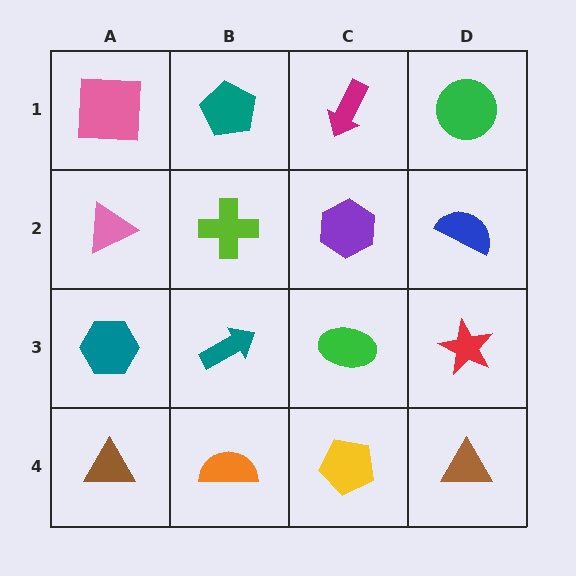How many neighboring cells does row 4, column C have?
3.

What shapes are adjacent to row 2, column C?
A magenta arrow (row 1, column C), a green ellipse (row 3, column C), a lime cross (row 2, column B), a blue semicircle (row 2, column D).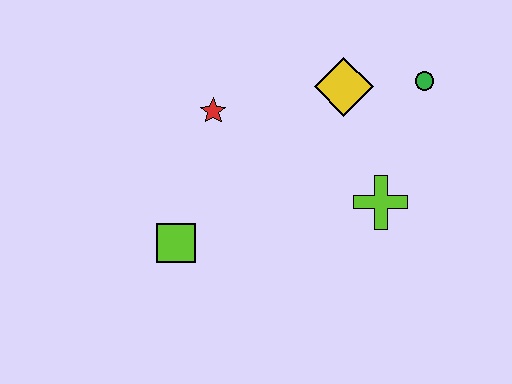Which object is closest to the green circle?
The yellow diamond is closest to the green circle.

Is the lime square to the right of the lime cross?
No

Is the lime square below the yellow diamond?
Yes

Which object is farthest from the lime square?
The green circle is farthest from the lime square.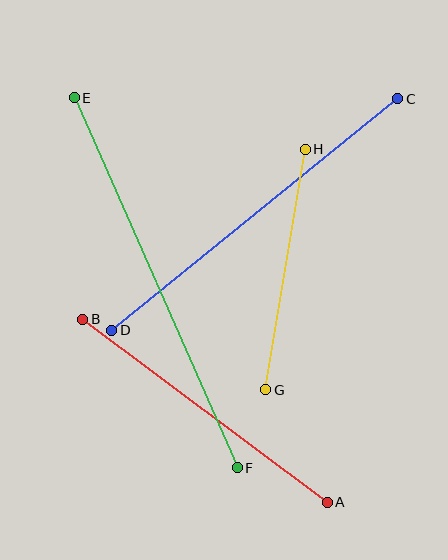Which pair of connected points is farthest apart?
Points E and F are farthest apart.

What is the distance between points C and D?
The distance is approximately 368 pixels.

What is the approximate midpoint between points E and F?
The midpoint is at approximately (156, 283) pixels.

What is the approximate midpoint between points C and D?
The midpoint is at approximately (255, 214) pixels.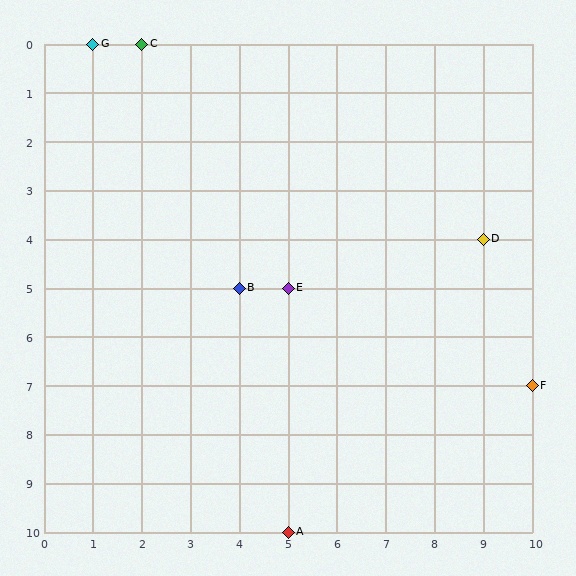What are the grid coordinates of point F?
Point F is at grid coordinates (10, 7).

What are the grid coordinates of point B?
Point B is at grid coordinates (4, 5).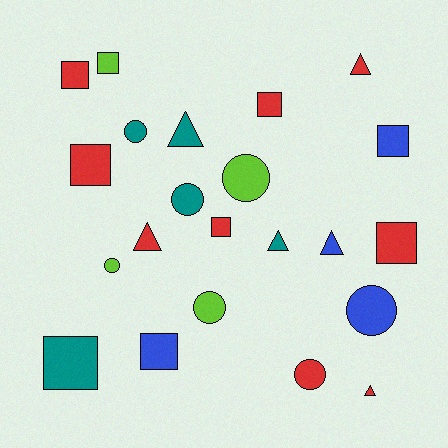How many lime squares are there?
There is 1 lime square.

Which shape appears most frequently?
Square, with 9 objects.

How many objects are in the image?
There are 22 objects.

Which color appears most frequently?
Red, with 9 objects.